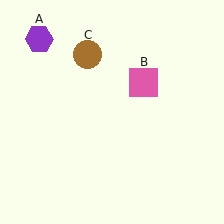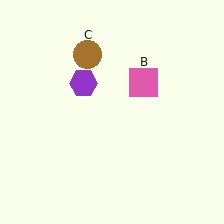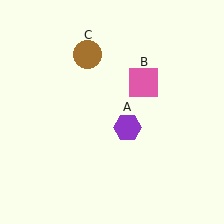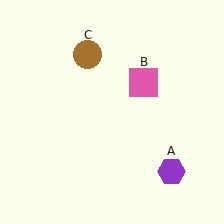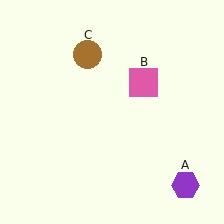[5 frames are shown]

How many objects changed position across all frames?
1 object changed position: purple hexagon (object A).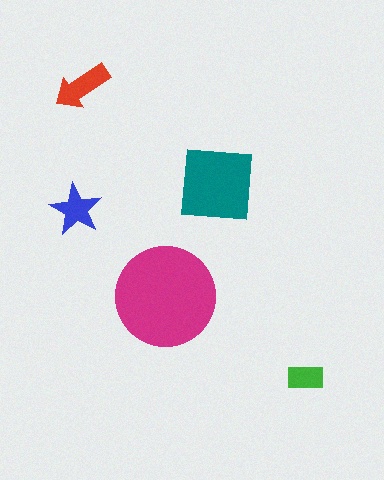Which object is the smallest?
The green rectangle.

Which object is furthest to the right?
The green rectangle is rightmost.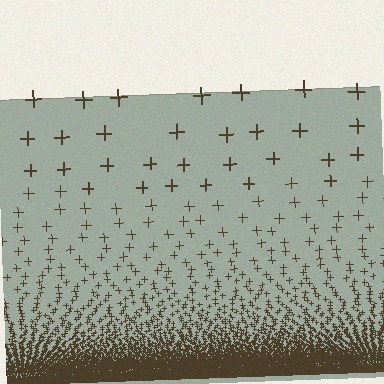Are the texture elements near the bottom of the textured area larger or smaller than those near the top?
Smaller. The gradient is inverted — elements near the bottom are smaller and denser.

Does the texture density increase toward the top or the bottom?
Density increases toward the bottom.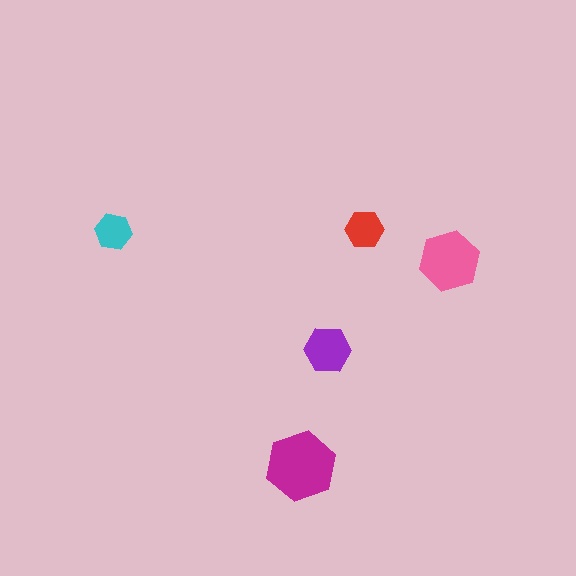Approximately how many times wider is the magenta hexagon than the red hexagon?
About 2 times wider.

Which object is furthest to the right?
The pink hexagon is rightmost.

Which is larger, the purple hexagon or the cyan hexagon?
The purple one.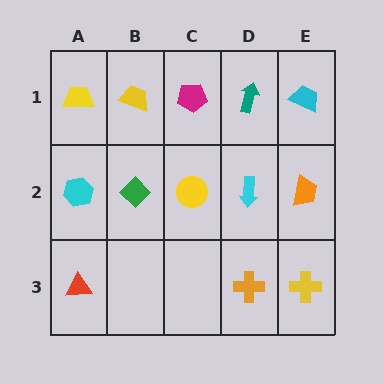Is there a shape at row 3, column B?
No, that cell is empty.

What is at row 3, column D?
An orange cross.